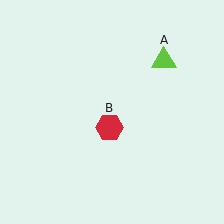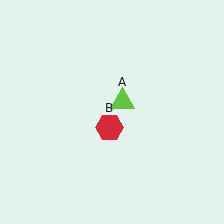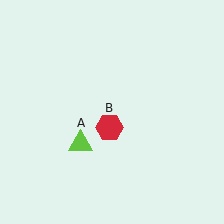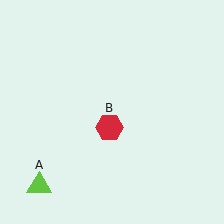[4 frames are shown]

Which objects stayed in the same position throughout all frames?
Red hexagon (object B) remained stationary.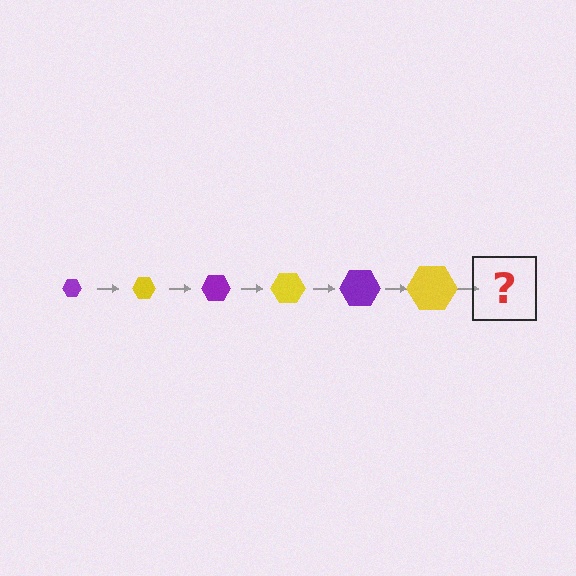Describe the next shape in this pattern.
It should be a purple hexagon, larger than the previous one.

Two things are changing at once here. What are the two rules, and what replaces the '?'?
The two rules are that the hexagon grows larger each step and the color cycles through purple and yellow. The '?' should be a purple hexagon, larger than the previous one.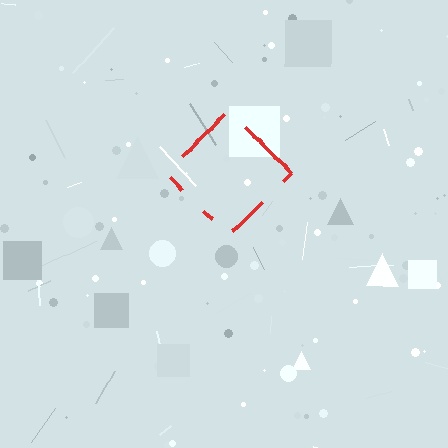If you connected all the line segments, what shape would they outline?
They would outline a diamond.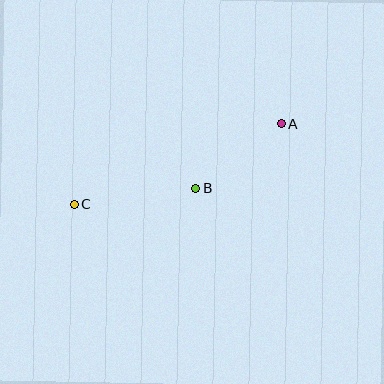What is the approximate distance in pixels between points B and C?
The distance between B and C is approximately 123 pixels.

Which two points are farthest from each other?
Points A and C are farthest from each other.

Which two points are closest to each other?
Points A and B are closest to each other.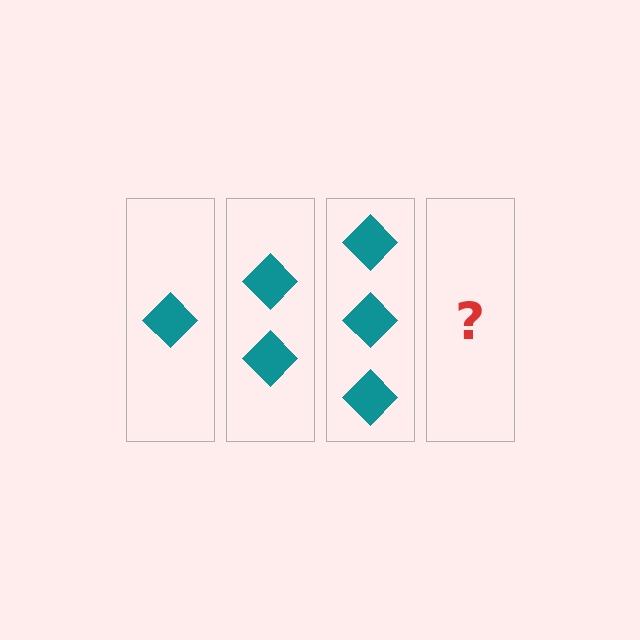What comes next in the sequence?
The next element should be 4 diamonds.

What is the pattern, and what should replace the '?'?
The pattern is that each step adds one more diamond. The '?' should be 4 diamonds.